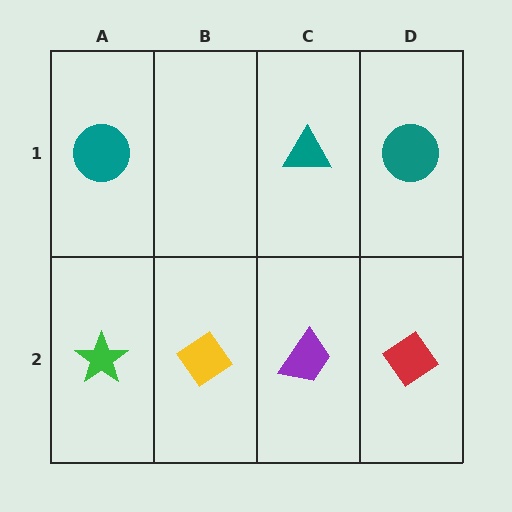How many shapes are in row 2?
4 shapes.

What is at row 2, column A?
A green star.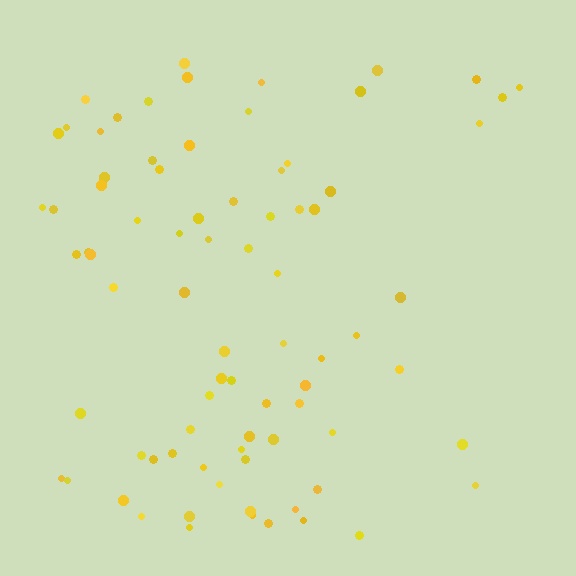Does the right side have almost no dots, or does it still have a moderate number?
Still a moderate number, just noticeably fewer than the left.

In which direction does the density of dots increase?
From right to left, with the left side densest.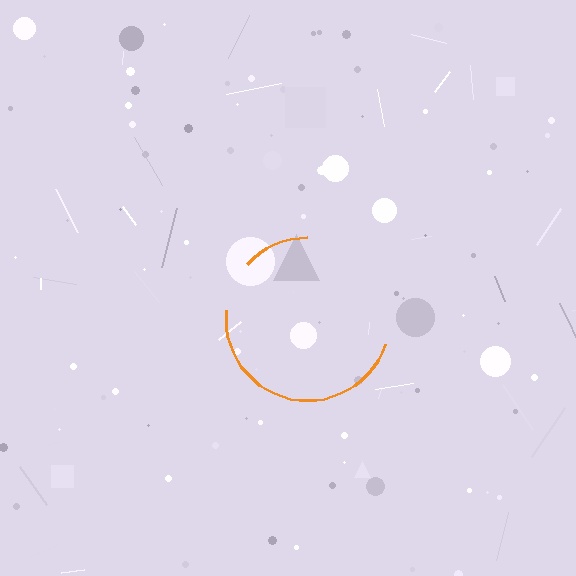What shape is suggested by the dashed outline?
The dashed outline suggests a circle.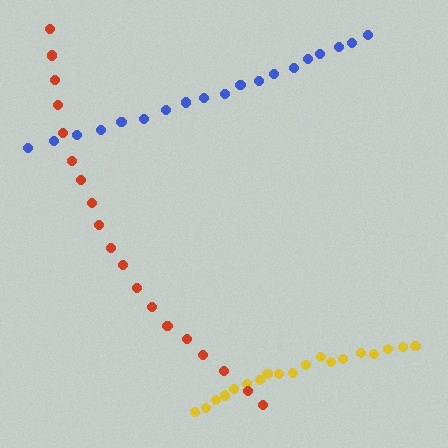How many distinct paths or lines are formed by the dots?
There are 3 distinct paths.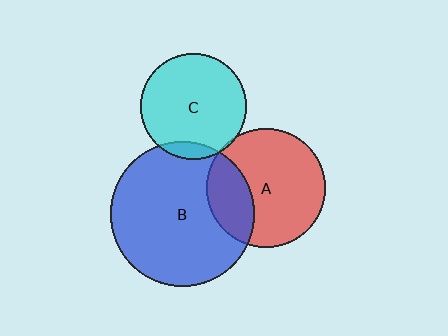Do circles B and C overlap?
Yes.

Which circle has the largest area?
Circle B (blue).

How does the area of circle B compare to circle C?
Approximately 1.9 times.